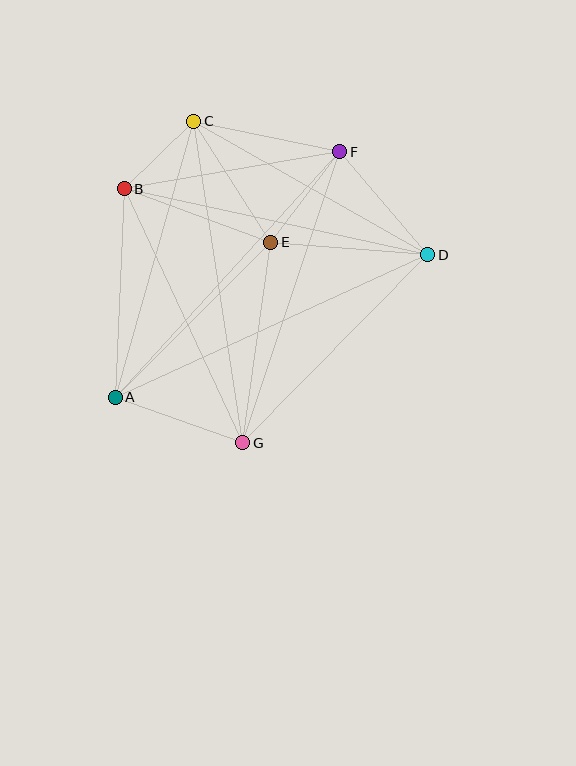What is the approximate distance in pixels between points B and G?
The distance between B and G is approximately 281 pixels.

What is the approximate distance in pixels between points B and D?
The distance between B and D is approximately 311 pixels.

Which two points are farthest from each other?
Points A and D are farthest from each other.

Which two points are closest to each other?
Points B and C are closest to each other.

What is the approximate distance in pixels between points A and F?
The distance between A and F is approximately 333 pixels.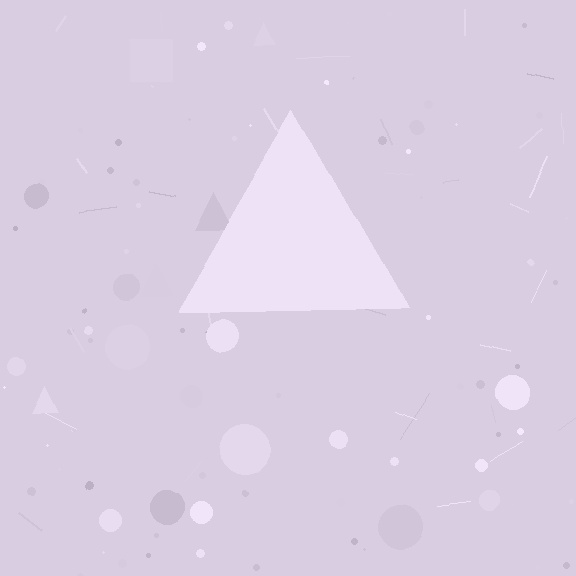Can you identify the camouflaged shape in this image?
The camouflaged shape is a triangle.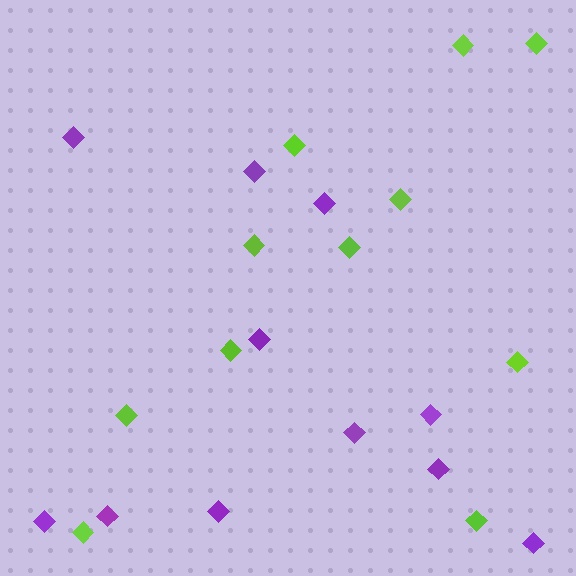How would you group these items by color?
There are 2 groups: one group of purple diamonds (11) and one group of lime diamonds (11).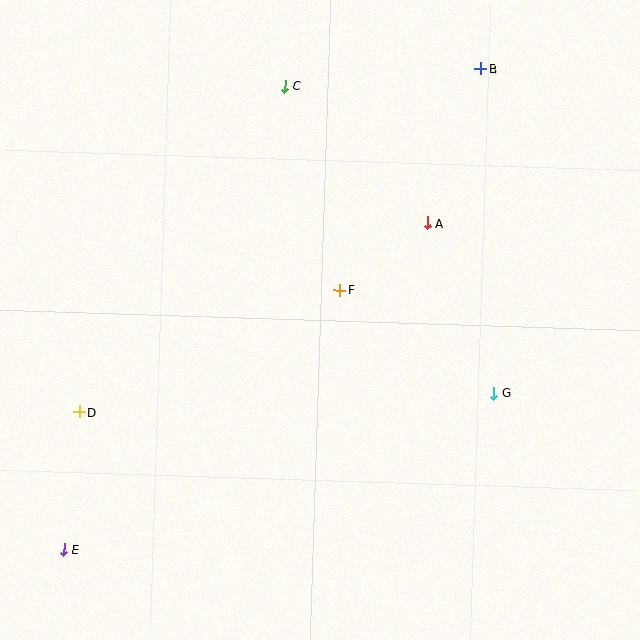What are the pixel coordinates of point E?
Point E is at (64, 550).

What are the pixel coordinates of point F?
Point F is at (340, 290).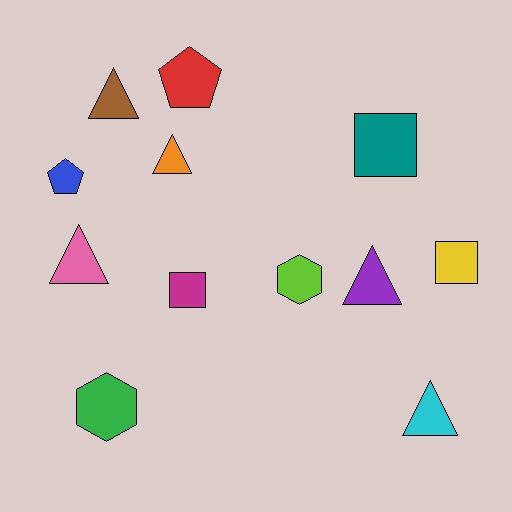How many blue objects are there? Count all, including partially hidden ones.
There is 1 blue object.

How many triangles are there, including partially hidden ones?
There are 5 triangles.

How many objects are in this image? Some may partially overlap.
There are 12 objects.